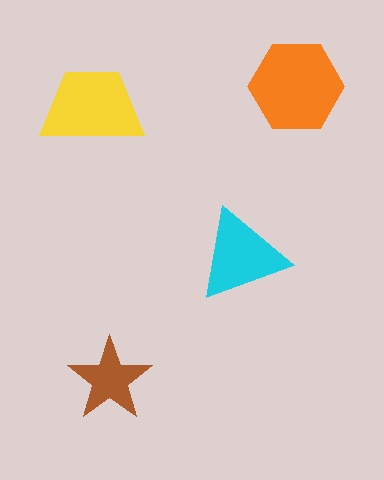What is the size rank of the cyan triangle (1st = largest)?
3rd.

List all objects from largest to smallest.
The orange hexagon, the yellow trapezoid, the cyan triangle, the brown star.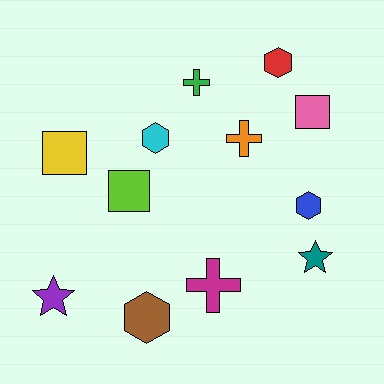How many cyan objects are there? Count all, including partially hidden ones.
There is 1 cyan object.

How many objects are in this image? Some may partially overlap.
There are 12 objects.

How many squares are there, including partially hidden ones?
There are 3 squares.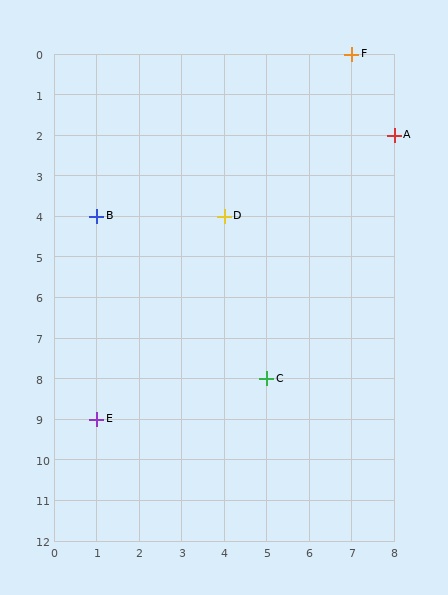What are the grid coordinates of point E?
Point E is at grid coordinates (1, 9).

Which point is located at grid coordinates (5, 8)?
Point C is at (5, 8).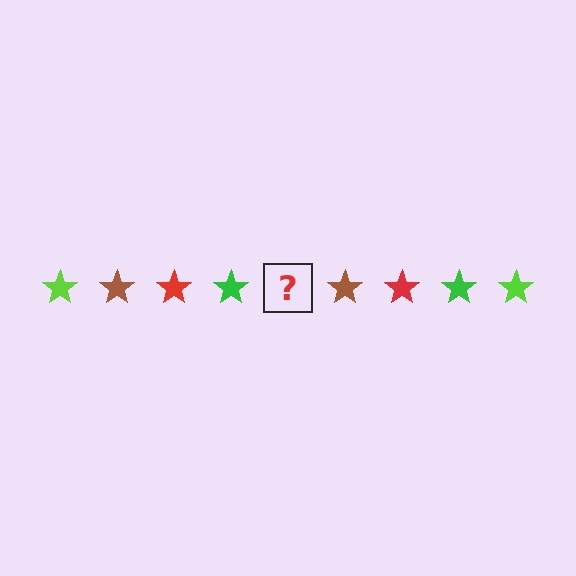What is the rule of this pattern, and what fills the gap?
The rule is that the pattern cycles through lime, brown, red, green stars. The gap should be filled with a lime star.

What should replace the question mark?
The question mark should be replaced with a lime star.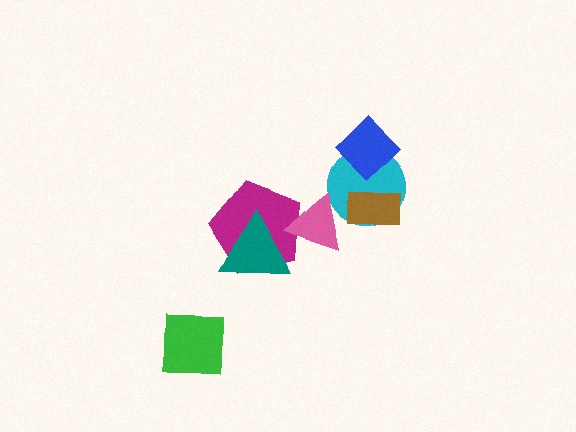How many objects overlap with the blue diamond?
1 object overlaps with the blue diamond.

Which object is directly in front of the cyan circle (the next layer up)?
The brown rectangle is directly in front of the cyan circle.